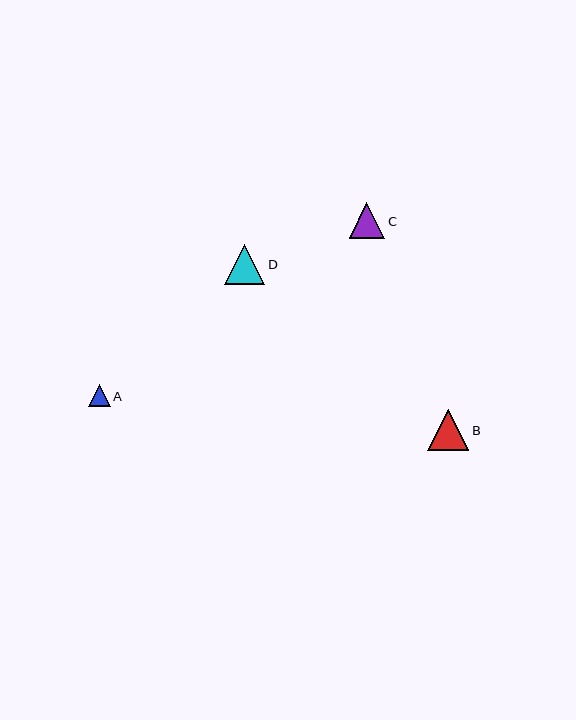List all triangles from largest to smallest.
From largest to smallest: B, D, C, A.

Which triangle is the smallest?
Triangle A is the smallest with a size of approximately 22 pixels.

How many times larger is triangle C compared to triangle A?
Triangle C is approximately 1.6 times the size of triangle A.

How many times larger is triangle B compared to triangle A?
Triangle B is approximately 1.9 times the size of triangle A.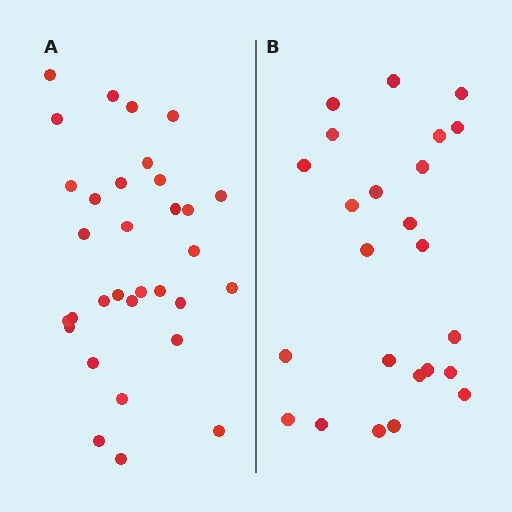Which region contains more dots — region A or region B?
Region A (the left region) has more dots.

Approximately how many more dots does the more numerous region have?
Region A has roughly 8 or so more dots than region B.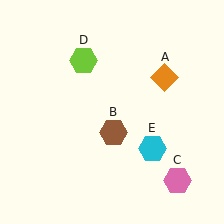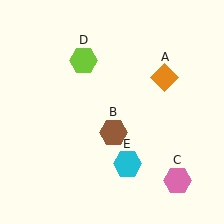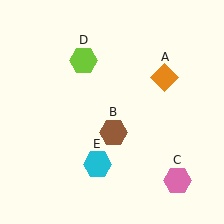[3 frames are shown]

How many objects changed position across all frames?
1 object changed position: cyan hexagon (object E).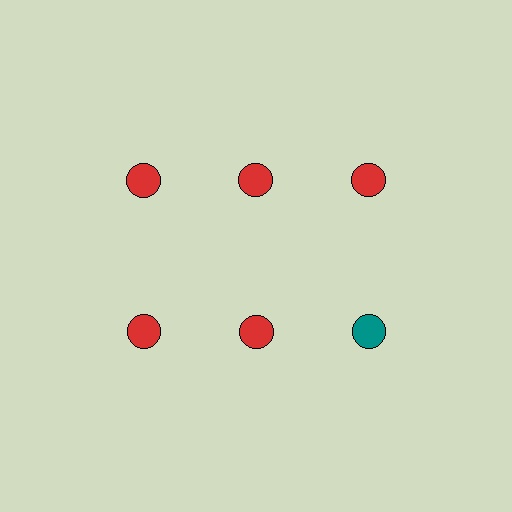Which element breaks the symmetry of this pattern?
The teal circle in the second row, center column breaks the symmetry. All other shapes are red circles.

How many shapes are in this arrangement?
There are 6 shapes arranged in a grid pattern.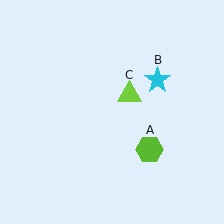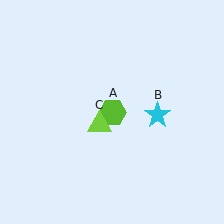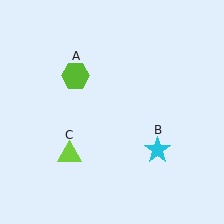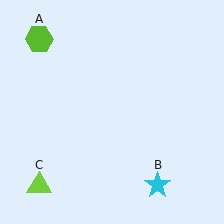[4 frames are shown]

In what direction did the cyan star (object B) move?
The cyan star (object B) moved down.